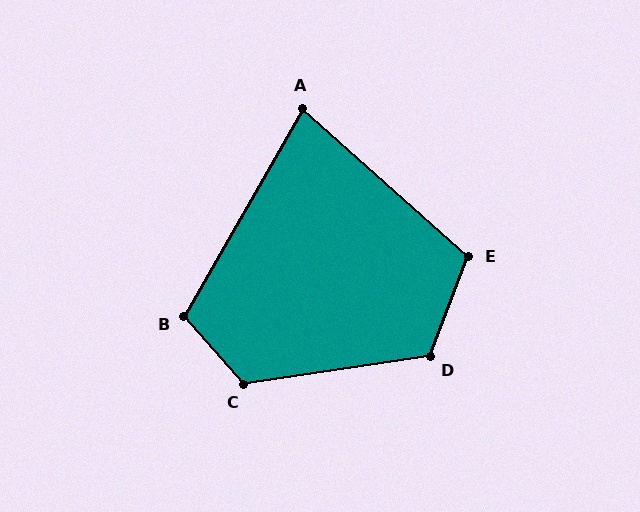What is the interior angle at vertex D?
Approximately 120 degrees (obtuse).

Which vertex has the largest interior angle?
C, at approximately 123 degrees.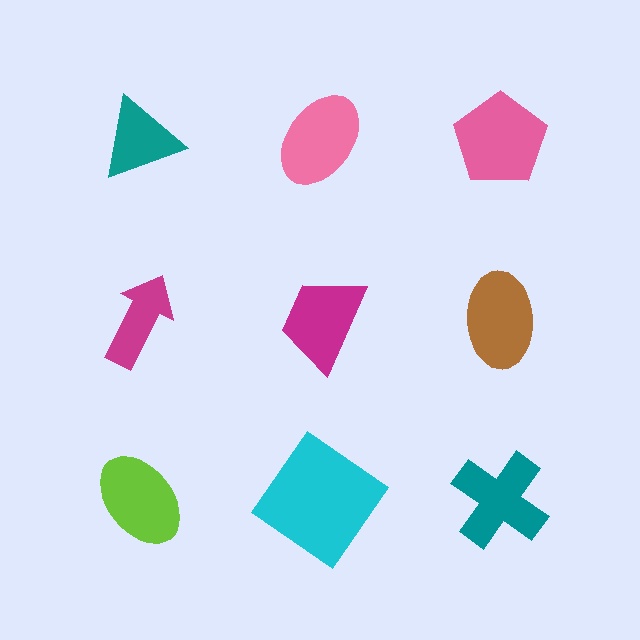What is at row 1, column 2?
A pink ellipse.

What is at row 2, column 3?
A brown ellipse.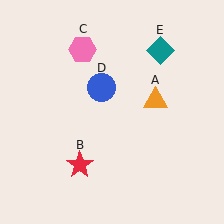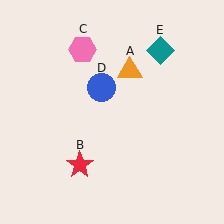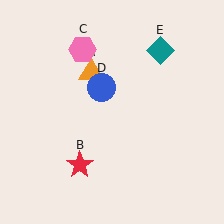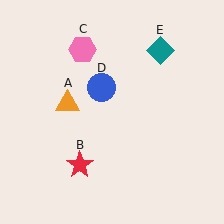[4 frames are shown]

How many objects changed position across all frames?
1 object changed position: orange triangle (object A).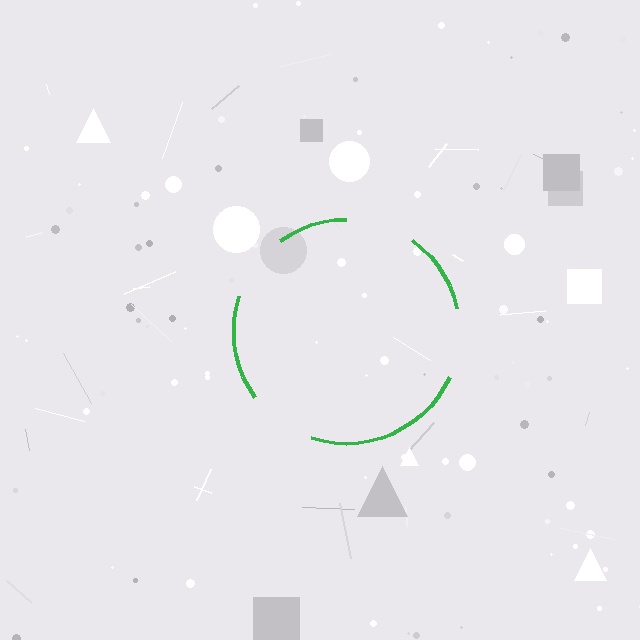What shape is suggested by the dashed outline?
The dashed outline suggests a circle.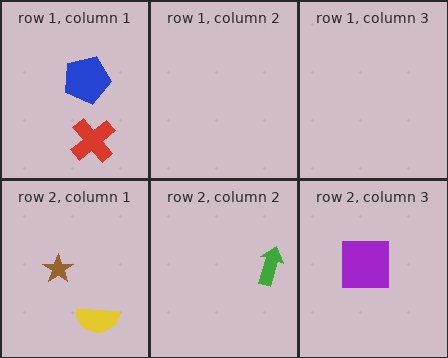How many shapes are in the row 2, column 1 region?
2.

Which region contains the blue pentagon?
The row 1, column 1 region.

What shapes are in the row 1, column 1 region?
The red cross, the blue pentagon.